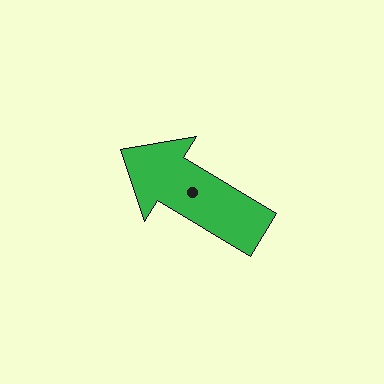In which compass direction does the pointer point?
Northwest.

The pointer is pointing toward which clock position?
Roughly 10 o'clock.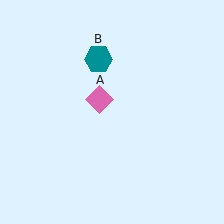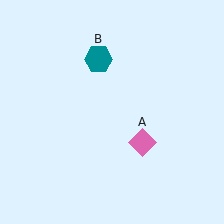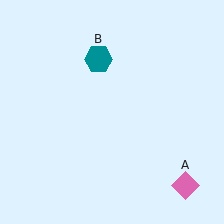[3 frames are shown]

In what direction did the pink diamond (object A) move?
The pink diamond (object A) moved down and to the right.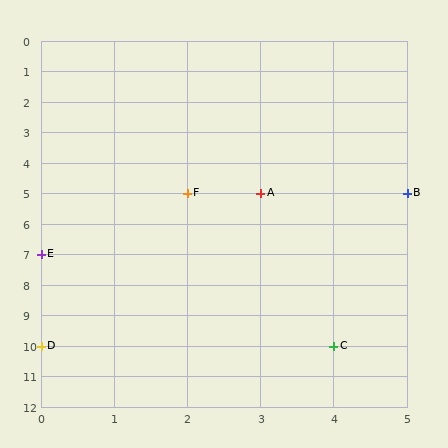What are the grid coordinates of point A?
Point A is at grid coordinates (3, 5).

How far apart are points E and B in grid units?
Points E and B are 5 columns and 2 rows apart (about 5.4 grid units diagonally).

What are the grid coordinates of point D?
Point D is at grid coordinates (0, 10).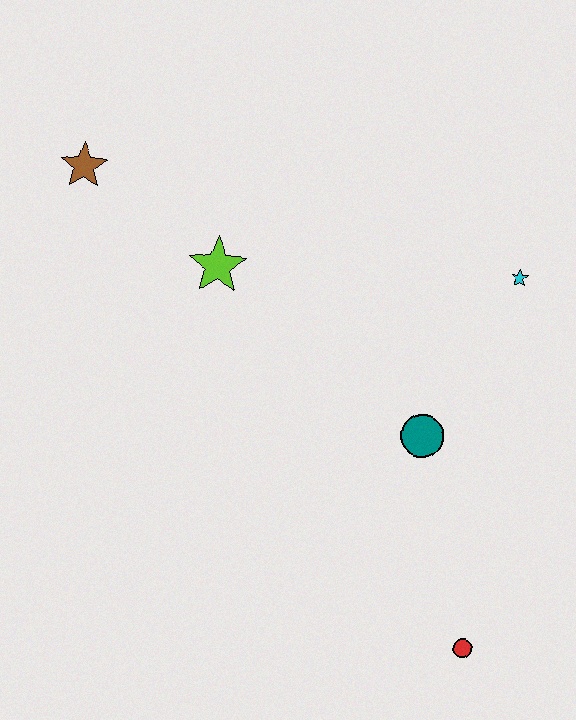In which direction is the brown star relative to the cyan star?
The brown star is to the left of the cyan star.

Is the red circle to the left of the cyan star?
Yes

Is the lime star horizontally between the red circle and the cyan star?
No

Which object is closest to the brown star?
The lime star is closest to the brown star.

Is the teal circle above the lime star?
No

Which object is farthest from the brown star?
The red circle is farthest from the brown star.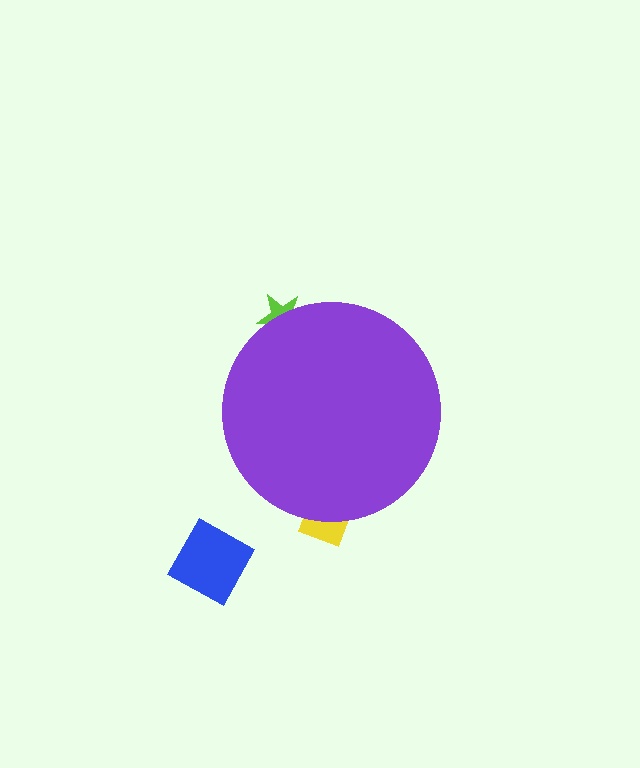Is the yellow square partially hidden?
Yes, the yellow square is partially hidden behind the purple circle.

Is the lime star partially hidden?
Yes, the lime star is partially hidden behind the purple circle.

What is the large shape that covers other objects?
A purple circle.